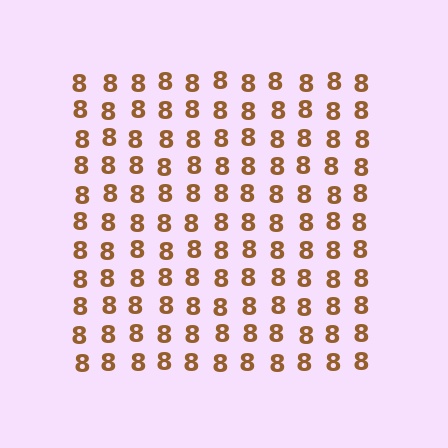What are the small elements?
The small elements are digit 8's.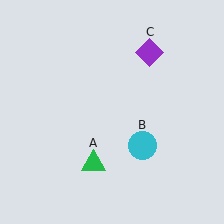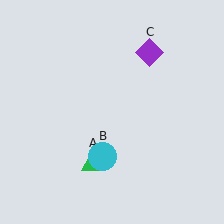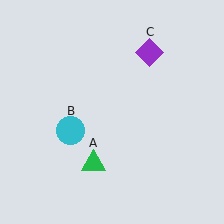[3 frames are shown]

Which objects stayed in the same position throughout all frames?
Green triangle (object A) and purple diamond (object C) remained stationary.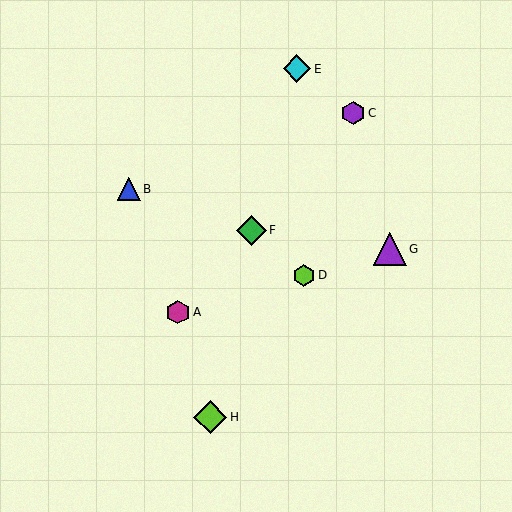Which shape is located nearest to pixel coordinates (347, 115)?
The purple hexagon (labeled C) at (353, 113) is nearest to that location.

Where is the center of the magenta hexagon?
The center of the magenta hexagon is at (178, 312).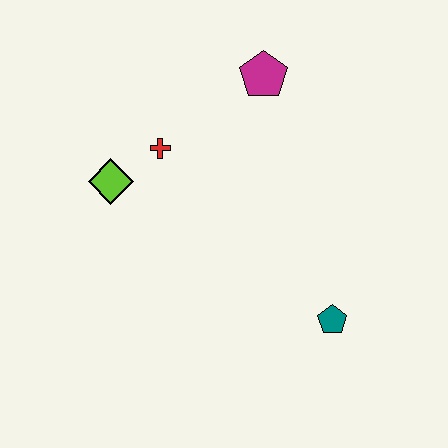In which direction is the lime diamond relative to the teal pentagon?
The lime diamond is to the left of the teal pentagon.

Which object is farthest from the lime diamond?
The teal pentagon is farthest from the lime diamond.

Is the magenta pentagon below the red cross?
No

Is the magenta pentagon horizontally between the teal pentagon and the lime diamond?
Yes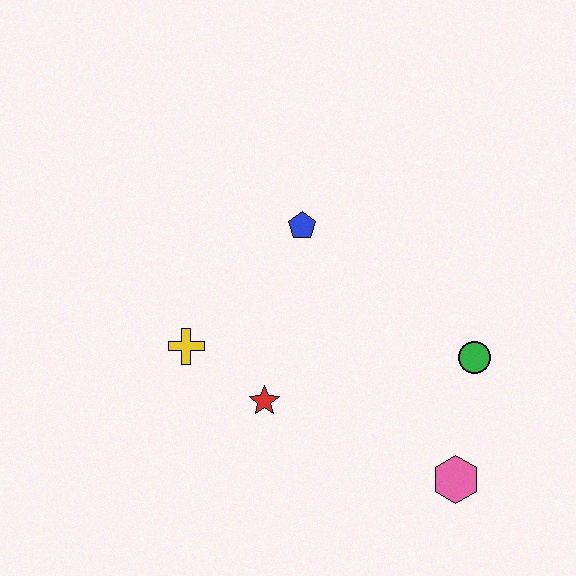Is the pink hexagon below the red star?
Yes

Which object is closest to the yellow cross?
The red star is closest to the yellow cross.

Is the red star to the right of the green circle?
No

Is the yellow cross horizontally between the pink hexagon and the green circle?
No